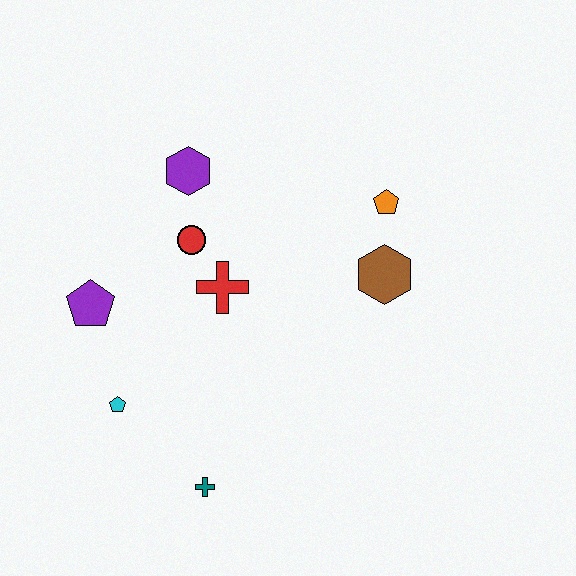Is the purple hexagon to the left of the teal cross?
Yes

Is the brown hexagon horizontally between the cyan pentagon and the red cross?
No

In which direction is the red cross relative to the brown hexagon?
The red cross is to the left of the brown hexagon.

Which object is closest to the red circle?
The red cross is closest to the red circle.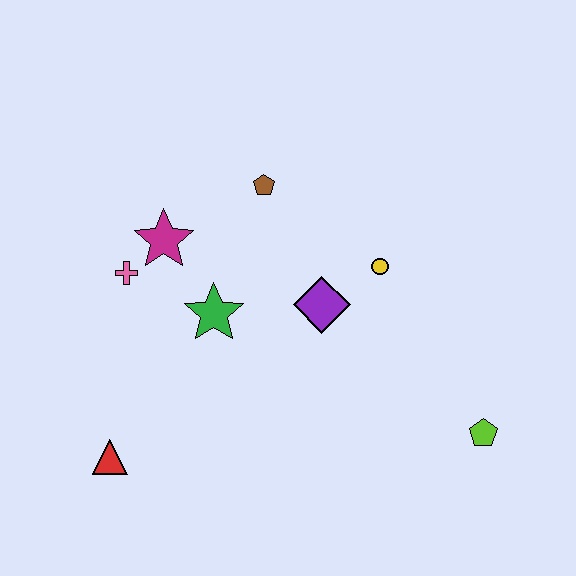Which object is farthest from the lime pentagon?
The pink cross is farthest from the lime pentagon.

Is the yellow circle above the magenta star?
No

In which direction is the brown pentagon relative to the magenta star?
The brown pentagon is to the right of the magenta star.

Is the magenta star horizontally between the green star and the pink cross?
Yes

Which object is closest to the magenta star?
The pink cross is closest to the magenta star.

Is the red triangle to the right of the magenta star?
No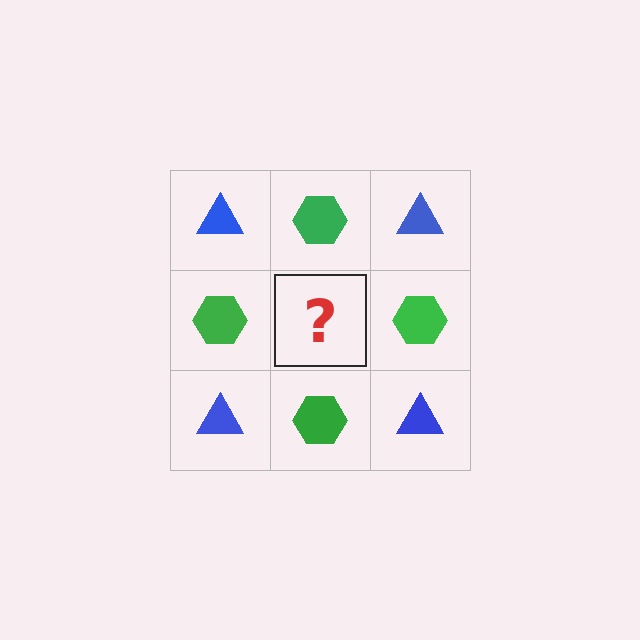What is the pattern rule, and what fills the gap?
The rule is that it alternates blue triangle and green hexagon in a checkerboard pattern. The gap should be filled with a blue triangle.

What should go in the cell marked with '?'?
The missing cell should contain a blue triangle.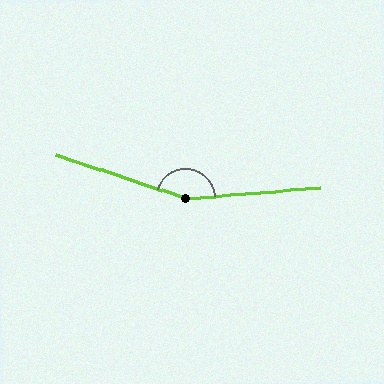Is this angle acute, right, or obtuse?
It is obtuse.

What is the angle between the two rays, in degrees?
Approximately 157 degrees.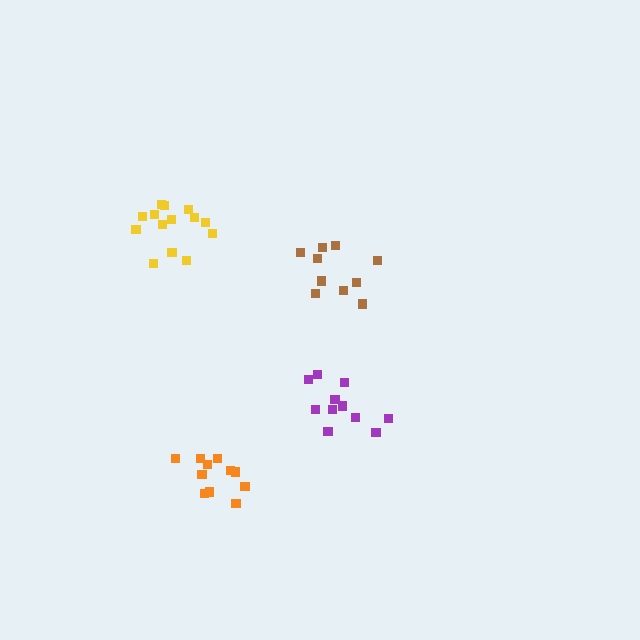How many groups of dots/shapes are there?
There are 4 groups.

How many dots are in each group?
Group 1: 11 dots, Group 2: 10 dots, Group 3: 11 dots, Group 4: 14 dots (46 total).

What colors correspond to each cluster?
The clusters are colored: orange, brown, purple, yellow.